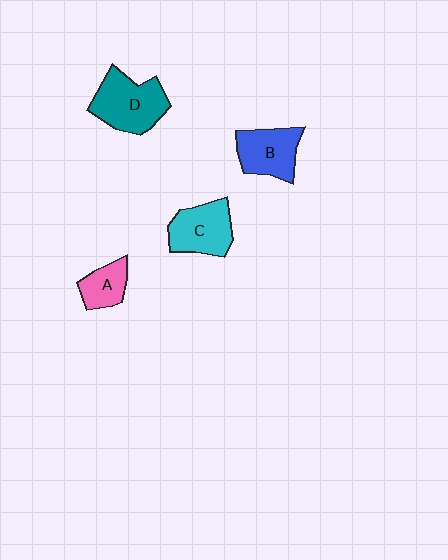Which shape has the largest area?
Shape D (teal).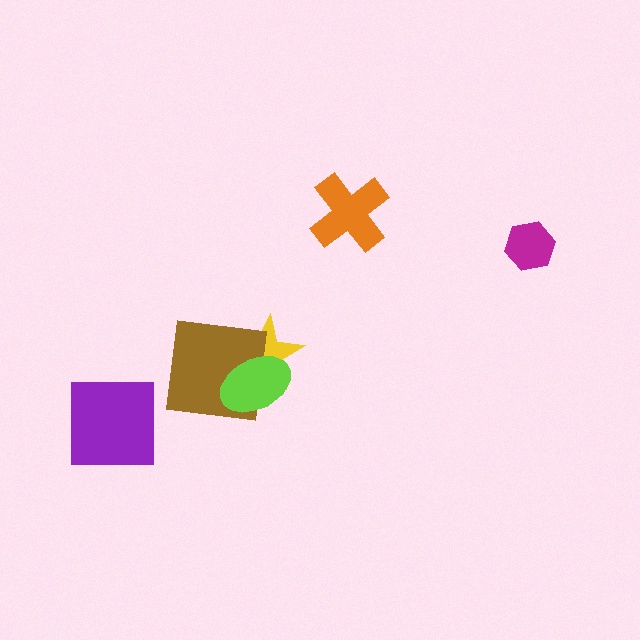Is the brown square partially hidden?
Yes, it is partially covered by another shape.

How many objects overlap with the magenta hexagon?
0 objects overlap with the magenta hexagon.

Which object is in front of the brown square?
The lime ellipse is in front of the brown square.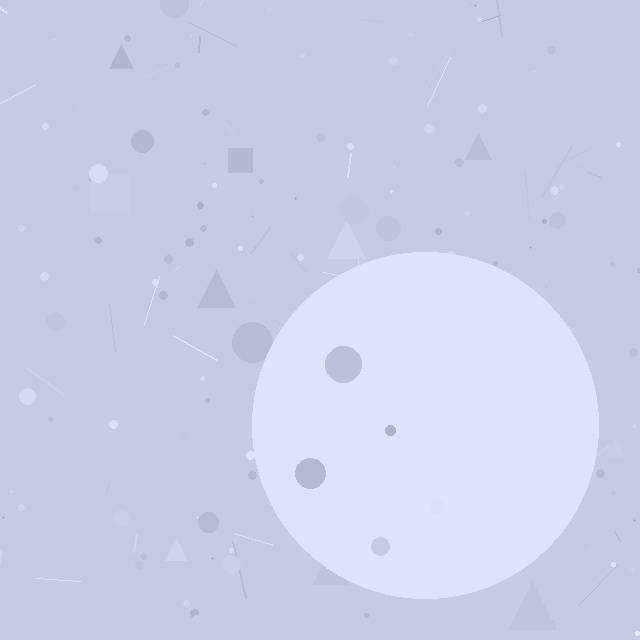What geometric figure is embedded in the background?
A circle is embedded in the background.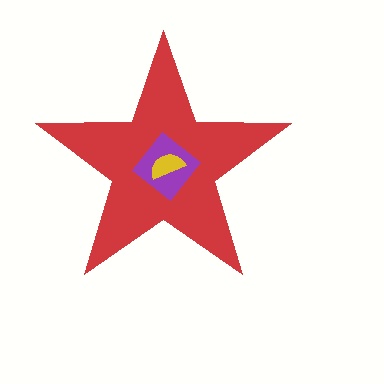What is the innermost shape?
The yellow semicircle.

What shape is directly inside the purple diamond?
The yellow semicircle.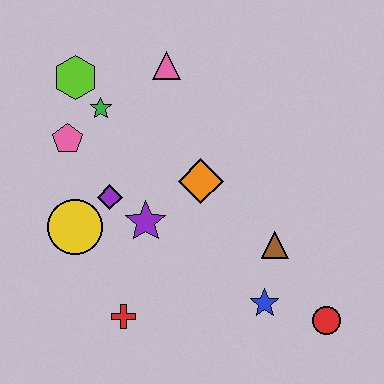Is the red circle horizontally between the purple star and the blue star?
No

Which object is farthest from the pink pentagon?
The red circle is farthest from the pink pentagon.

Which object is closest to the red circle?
The blue star is closest to the red circle.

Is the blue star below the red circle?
No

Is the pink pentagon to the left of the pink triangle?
Yes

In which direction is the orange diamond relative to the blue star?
The orange diamond is above the blue star.